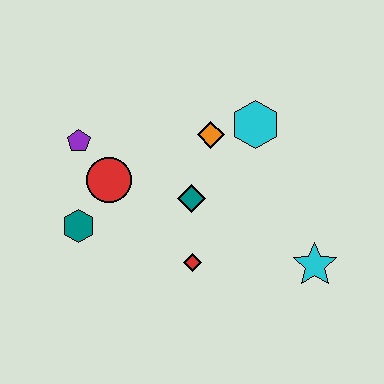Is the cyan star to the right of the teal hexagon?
Yes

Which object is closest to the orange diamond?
The cyan hexagon is closest to the orange diamond.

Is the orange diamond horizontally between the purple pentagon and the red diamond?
No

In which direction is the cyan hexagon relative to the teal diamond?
The cyan hexagon is above the teal diamond.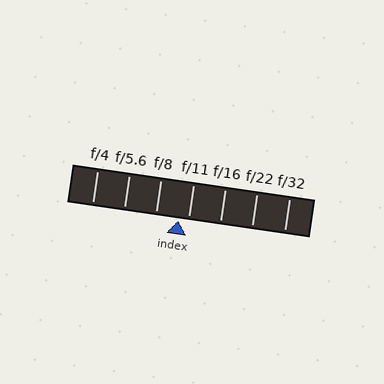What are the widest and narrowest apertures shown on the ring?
The widest aperture shown is f/4 and the narrowest is f/32.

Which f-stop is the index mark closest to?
The index mark is closest to f/11.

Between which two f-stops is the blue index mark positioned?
The index mark is between f/8 and f/11.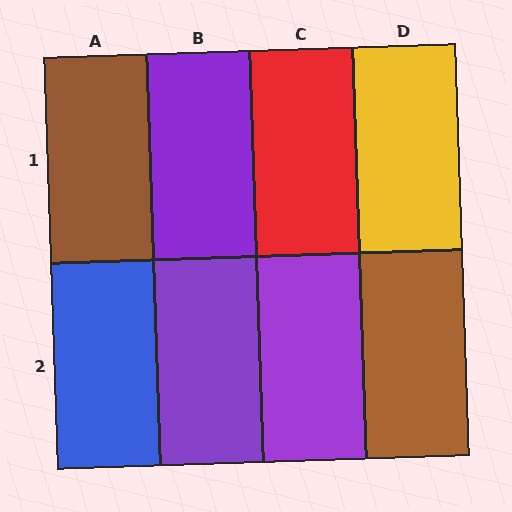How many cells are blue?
1 cell is blue.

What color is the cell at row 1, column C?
Red.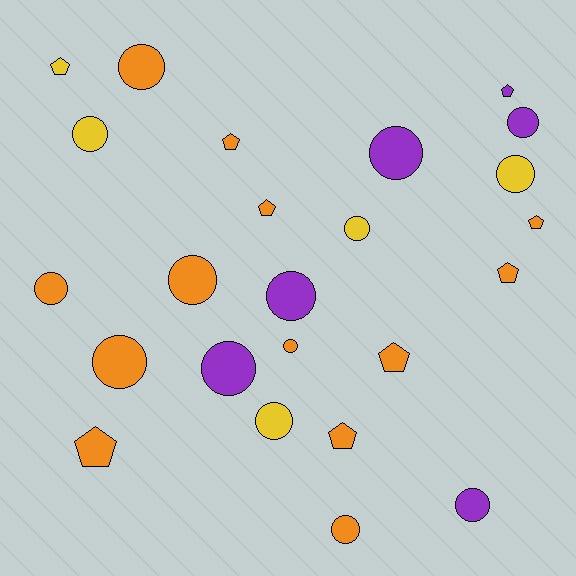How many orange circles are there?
There are 6 orange circles.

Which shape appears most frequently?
Circle, with 15 objects.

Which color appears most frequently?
Orange, with 13 objects.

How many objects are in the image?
There are 24 objects.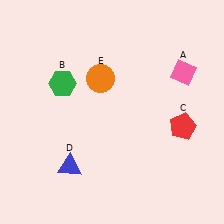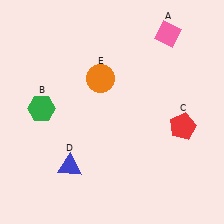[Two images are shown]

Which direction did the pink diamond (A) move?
The pink diamond (A) moved up.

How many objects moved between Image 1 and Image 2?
2 objects moved between the two images.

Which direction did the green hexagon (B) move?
The green hexagon (B) moved down.